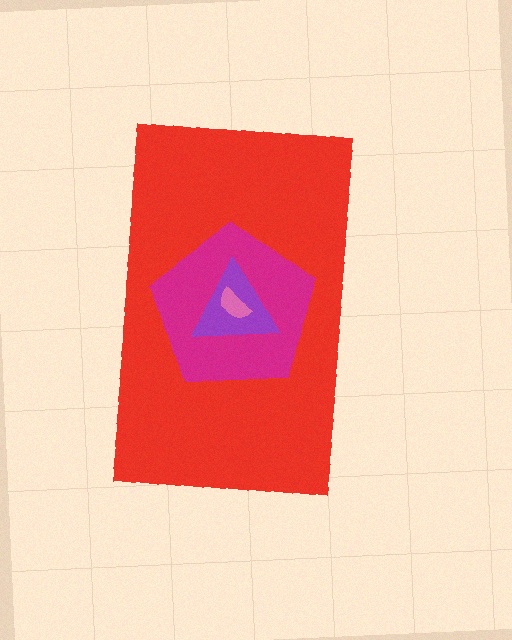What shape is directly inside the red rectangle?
The magenta pentagon.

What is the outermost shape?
The red rectangle.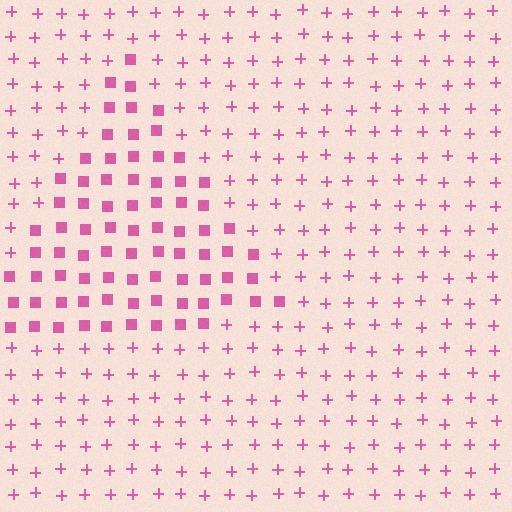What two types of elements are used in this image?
The image uses squares inside the triangle region and plus signs outside it.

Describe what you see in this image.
The image is filled with small pink elements arranged in a uniform grid. A triangle-shaped region contains squares, while the surrounding area contains plus signs. The boundary is defined purely by the change in element shape.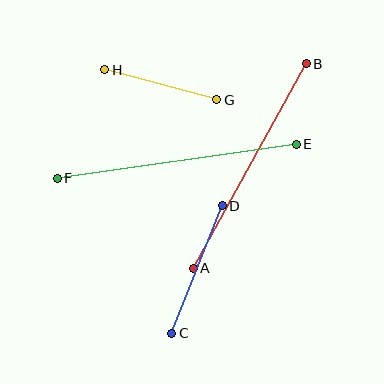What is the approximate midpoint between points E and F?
The midpoint is at approximately (177, 161) pixels.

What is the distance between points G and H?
The distance is approximately 116 pixels.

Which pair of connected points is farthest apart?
Points E and F are farthest apart.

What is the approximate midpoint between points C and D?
The midpoint is at approximately (197, 269) pixels.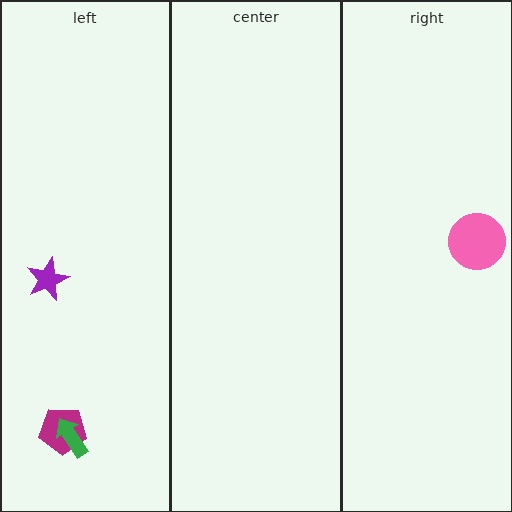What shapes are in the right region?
The pink circle.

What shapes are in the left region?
The magenta pentagon, the purple star, the green arrow.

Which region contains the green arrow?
The left region.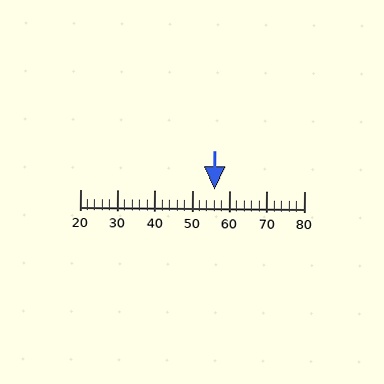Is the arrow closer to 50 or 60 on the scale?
The arrow is closer to 60.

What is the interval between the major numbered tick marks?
The major tick marks are spaced 10 units apart.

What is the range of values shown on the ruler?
The ruler shows values from 20 to 80.